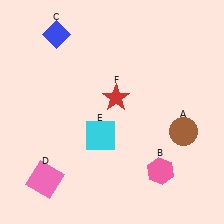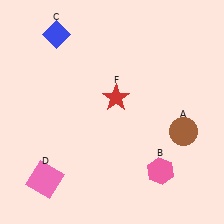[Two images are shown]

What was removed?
The cyan square (E) was removed in Image 2.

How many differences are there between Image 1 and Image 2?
There is 1 difference between the two images.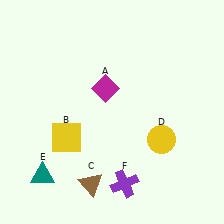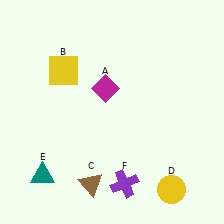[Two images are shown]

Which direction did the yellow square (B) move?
The yellow square (B) moved up.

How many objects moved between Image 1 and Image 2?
2 objects moved between the two images.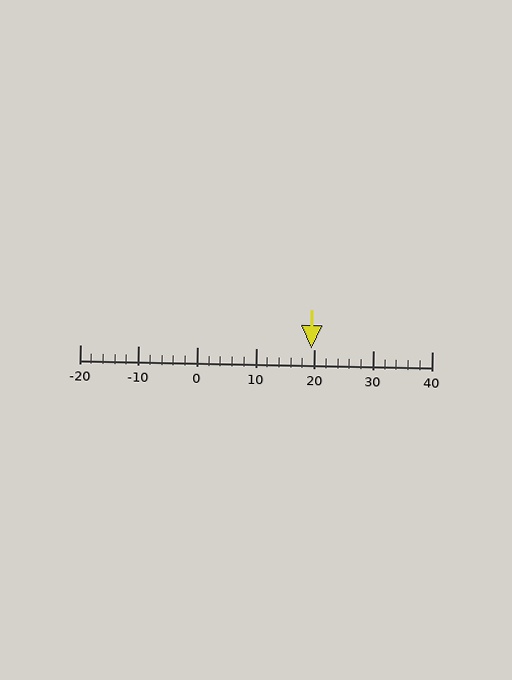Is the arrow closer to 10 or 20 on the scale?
The arrow is closer to 20.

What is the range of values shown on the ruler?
The ruler shows values from -20 to 40.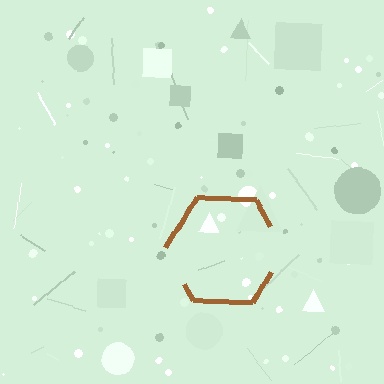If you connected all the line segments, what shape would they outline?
They would outline a hexagon.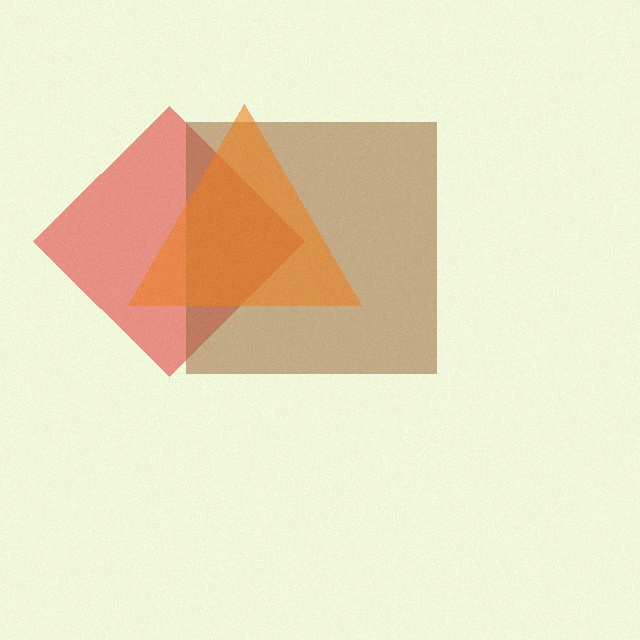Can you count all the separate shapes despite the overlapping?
Yes, there are 3 separate shapes.